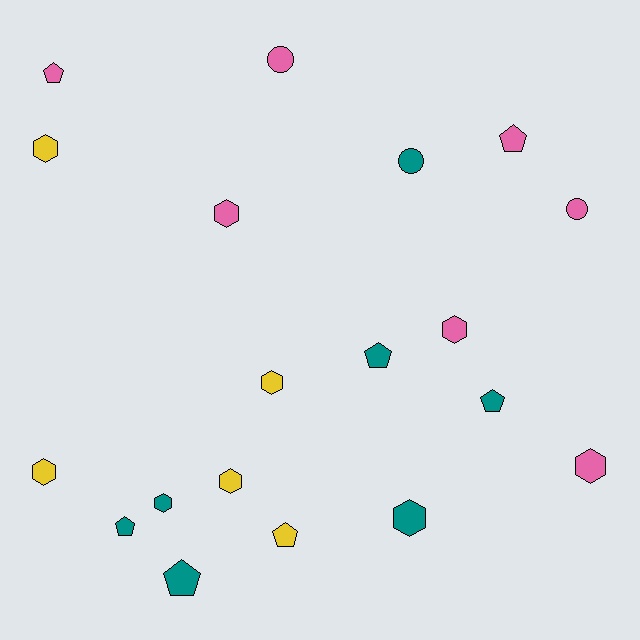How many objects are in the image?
There are 19 objects.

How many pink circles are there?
There are 2 pink circles.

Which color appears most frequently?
Teal, with 7 objects.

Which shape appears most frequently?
Hexagon, with 9 objects.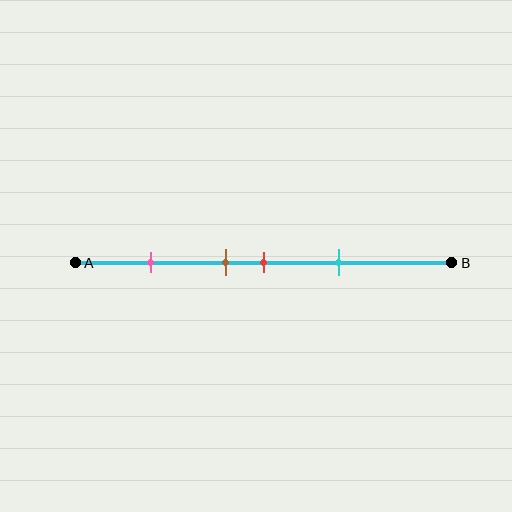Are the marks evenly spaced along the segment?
No, the marks are not evenly spaced.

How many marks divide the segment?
There are 4 marks dividing the segment.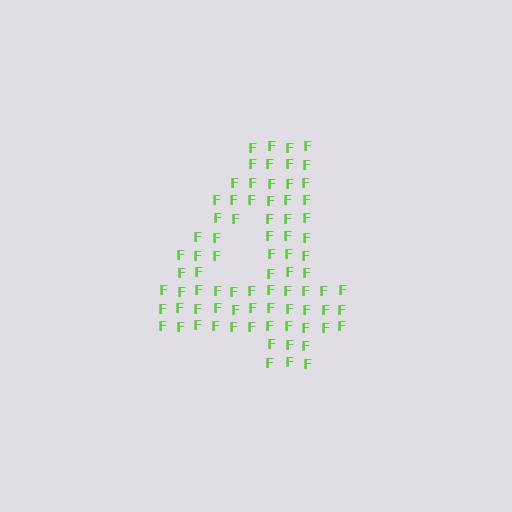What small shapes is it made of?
It is made of small letter F's.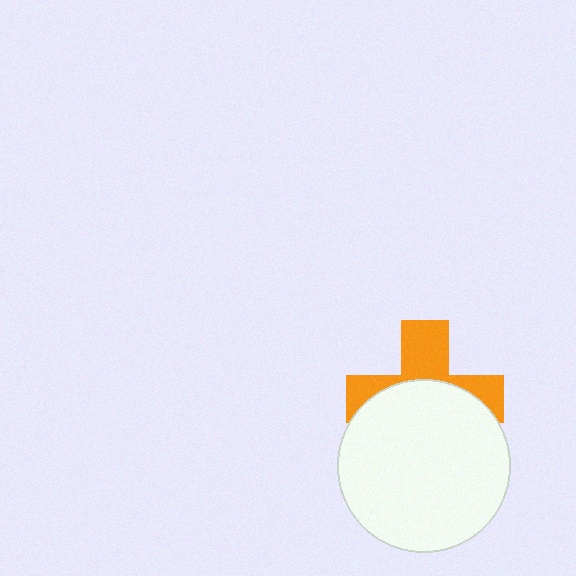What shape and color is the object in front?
The object in front is a white circle.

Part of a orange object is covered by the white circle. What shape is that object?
It is a cross.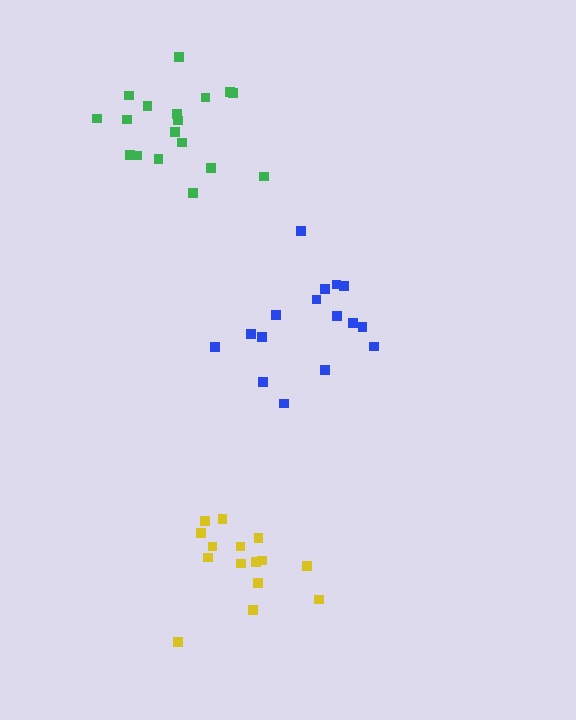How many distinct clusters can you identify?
There are 3 distinct clusters.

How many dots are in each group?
Group 1: 18 dots, Group 2: 15 dots, Group 3: 16 dots (49 total).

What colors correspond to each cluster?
The clusters are colored: green, yellow, blue.